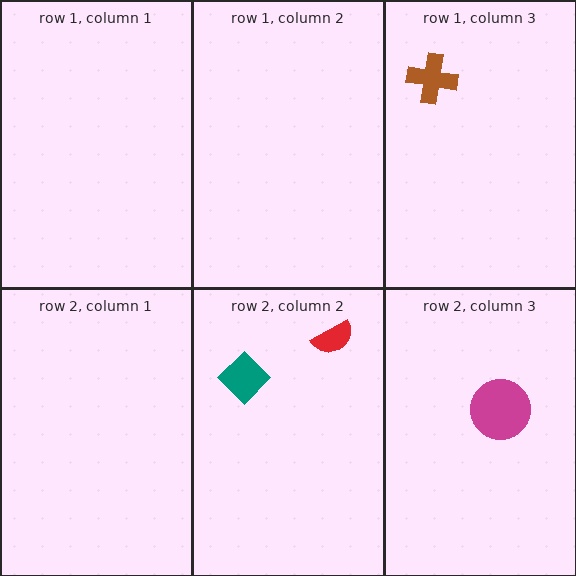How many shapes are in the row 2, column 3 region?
1.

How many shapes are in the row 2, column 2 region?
2.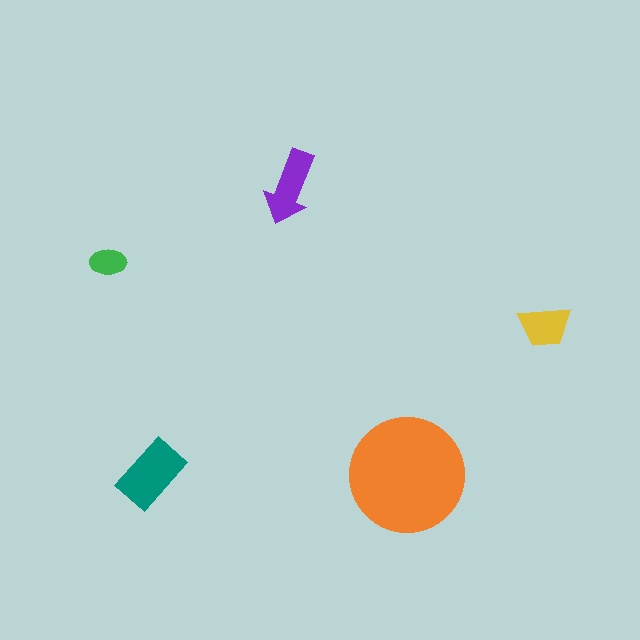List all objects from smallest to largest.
The green ellipse, the yellow trapezoid, the purple arrow, the teal rectangle, the orange circle.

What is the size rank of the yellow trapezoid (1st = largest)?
4th.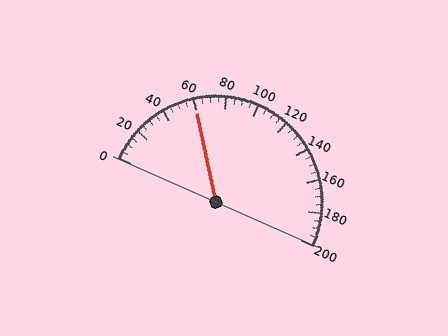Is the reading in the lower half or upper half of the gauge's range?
The reading is in the lower half of the range (0 to 200).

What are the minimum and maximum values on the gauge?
The gauge ranges from 0 to 200.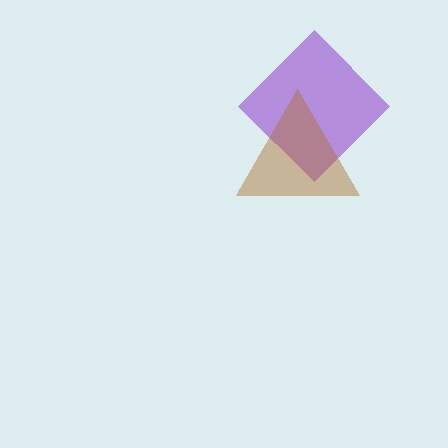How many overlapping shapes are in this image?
There are 2 overlapping shapes in the image.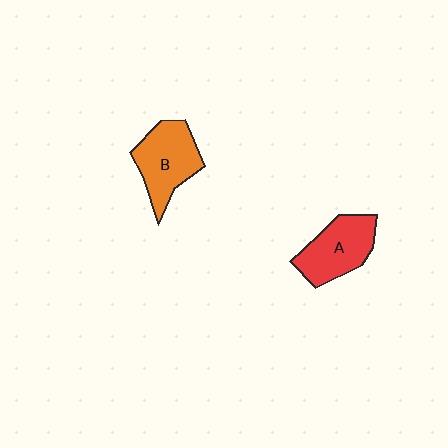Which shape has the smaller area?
Shape A (red).